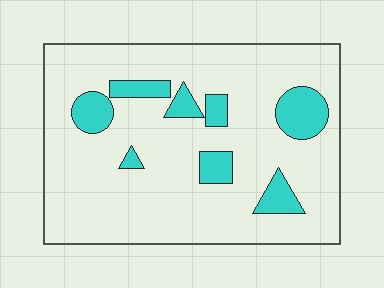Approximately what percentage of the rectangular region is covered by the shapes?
Approximately 15%.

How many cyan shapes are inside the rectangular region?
8.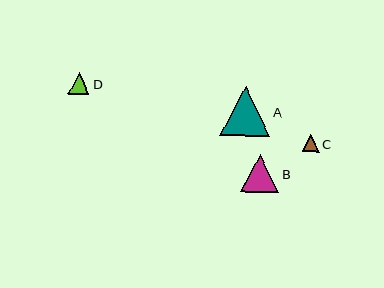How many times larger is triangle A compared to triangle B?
Triangle A is approximately 1.3 times the size of triangle B.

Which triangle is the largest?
Triangle A is the largest with a size of approximately 49 pixels.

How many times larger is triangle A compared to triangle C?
Triangle A is approximately 2.9 times the size of triangle C.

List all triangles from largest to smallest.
From largest to smallest: A, B, D, C.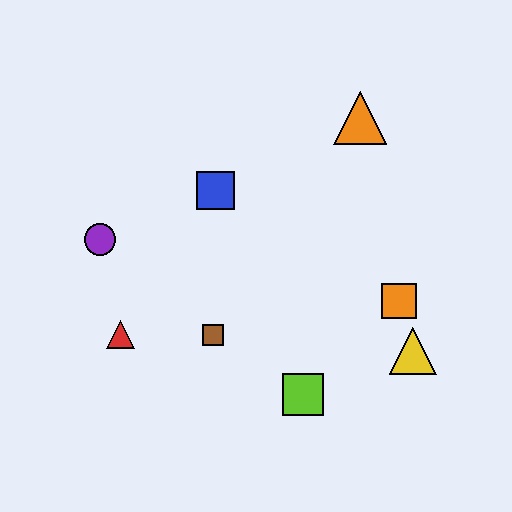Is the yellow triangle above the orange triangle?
No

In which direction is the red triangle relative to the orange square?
The red triangle is to the left of the orange square.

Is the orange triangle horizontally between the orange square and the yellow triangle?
No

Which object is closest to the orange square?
The yellow triangle is closest to the orange square.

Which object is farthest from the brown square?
The orange triangle is farthest from the brown square.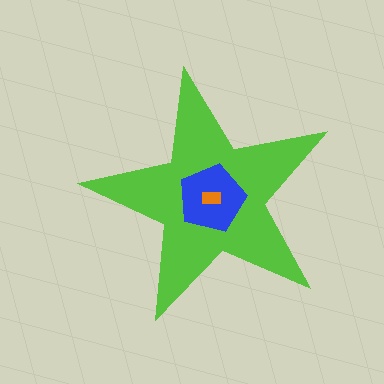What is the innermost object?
The orange rectangle.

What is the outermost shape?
The lime star.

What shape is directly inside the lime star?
The blue pentagon.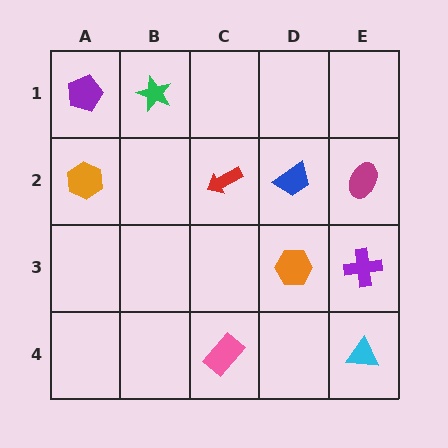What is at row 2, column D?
A blue trapezoid.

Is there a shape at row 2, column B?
No, that cell is empty.